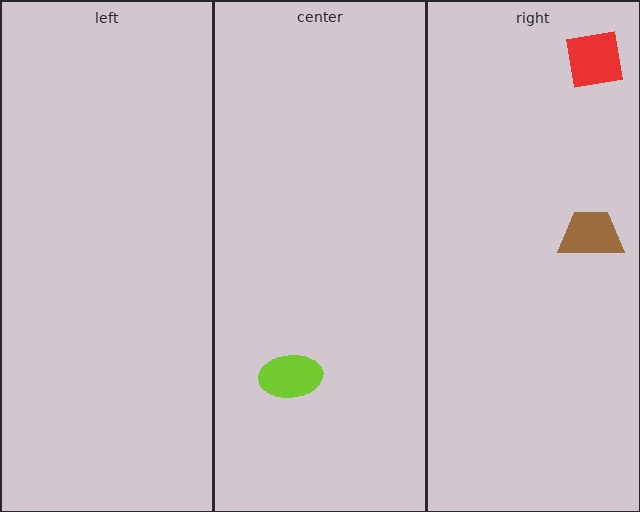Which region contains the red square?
The right region.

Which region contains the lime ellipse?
The center region.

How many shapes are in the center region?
1.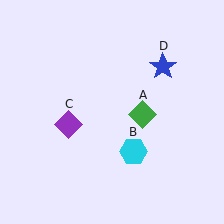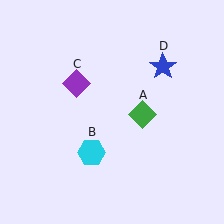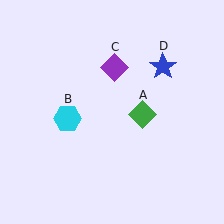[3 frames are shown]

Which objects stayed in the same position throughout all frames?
Green diamond (object A) and blue star (object D) remained stationary.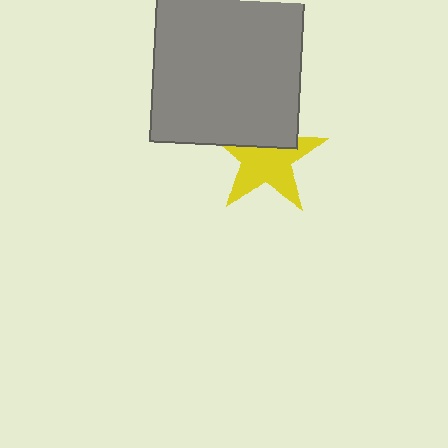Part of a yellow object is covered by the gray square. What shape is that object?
It is a star.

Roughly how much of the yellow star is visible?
Most of it is visible (roughly 65%).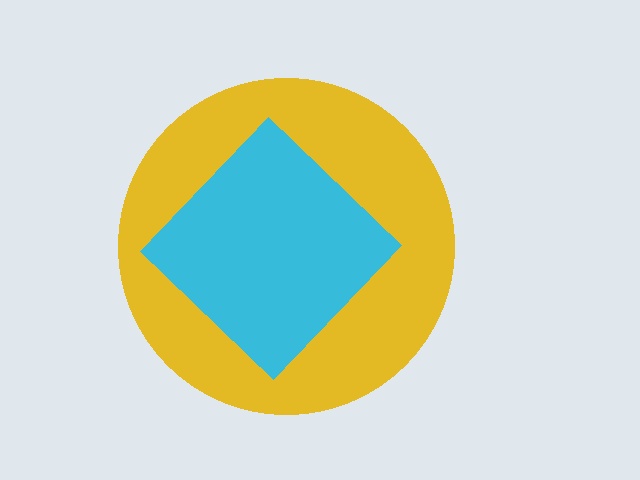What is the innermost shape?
The cyan diamond.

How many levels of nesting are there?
2.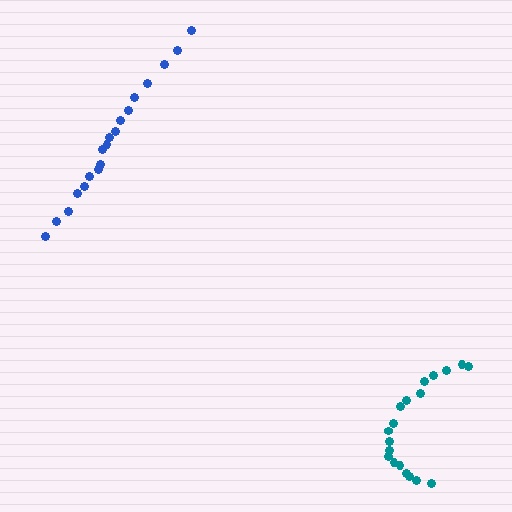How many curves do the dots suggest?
There are 2 distinct paths.